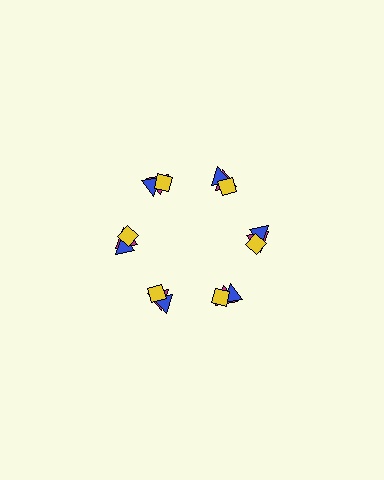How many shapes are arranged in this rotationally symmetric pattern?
There are 18 shapes, arranged in 6 groups of 3.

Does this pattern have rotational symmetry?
Yes, this pattern has 6-fold rotational symmetry. It looks the same after rotating 60 degrees around the center.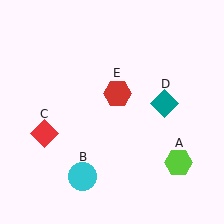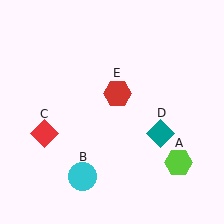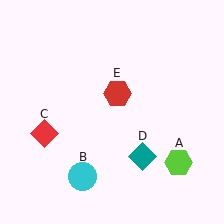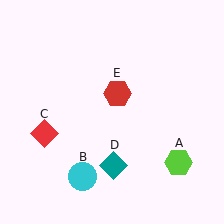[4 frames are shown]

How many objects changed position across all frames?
1 object changed position: teal diamond (object D).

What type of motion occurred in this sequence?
The teal diamond (object D) rotated clockwise around the center of the scene.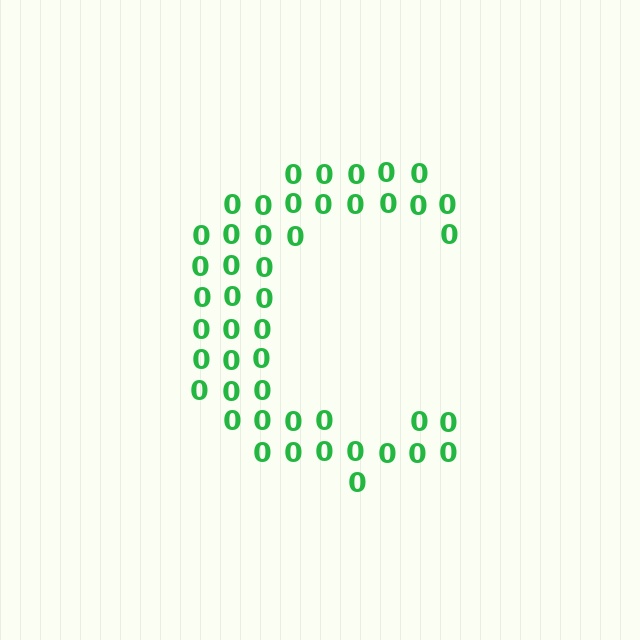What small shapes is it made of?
It is made of small digit 0's.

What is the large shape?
The large shape is the letter C.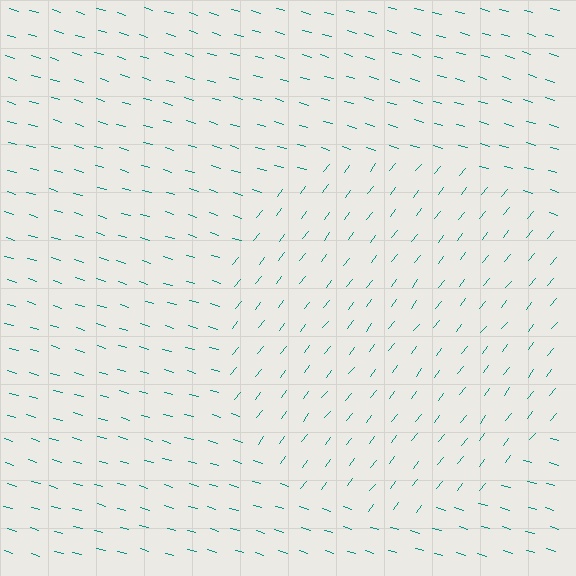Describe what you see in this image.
The image is filled with small teal line segments. A circle region in the image has lines oriented differently from the surrounding lines, creating a visible texture boundary.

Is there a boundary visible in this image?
Yes, there is a texture boundary formed by a change in line orientation.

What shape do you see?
I see a circle.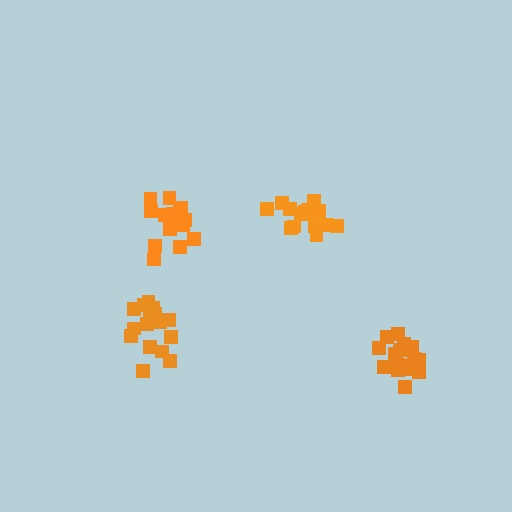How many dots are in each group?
Group 1: 16 dots, Group 2: 17 dots, Group 3: 16 dots, Group 4: 18 dots (67 total).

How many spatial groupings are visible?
There are 4 spatial groupings.